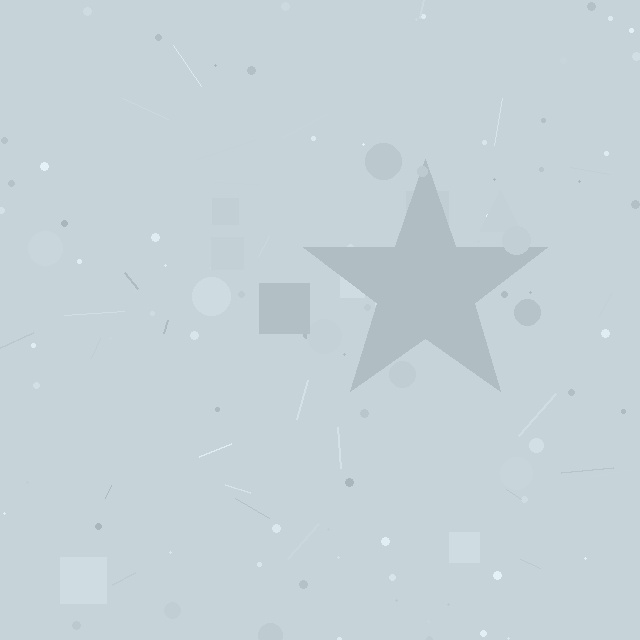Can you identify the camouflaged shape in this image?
The camouflaged shape is a star.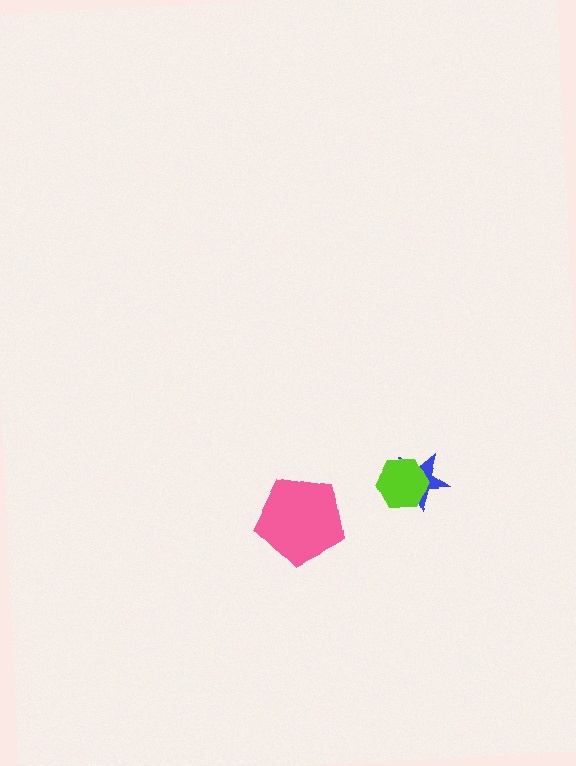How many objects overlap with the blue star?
1 object overlaps with the blue star.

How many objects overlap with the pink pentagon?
0 objects overlap with the pink pentagon.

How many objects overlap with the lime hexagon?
1 object overlaps with the lime hexagon.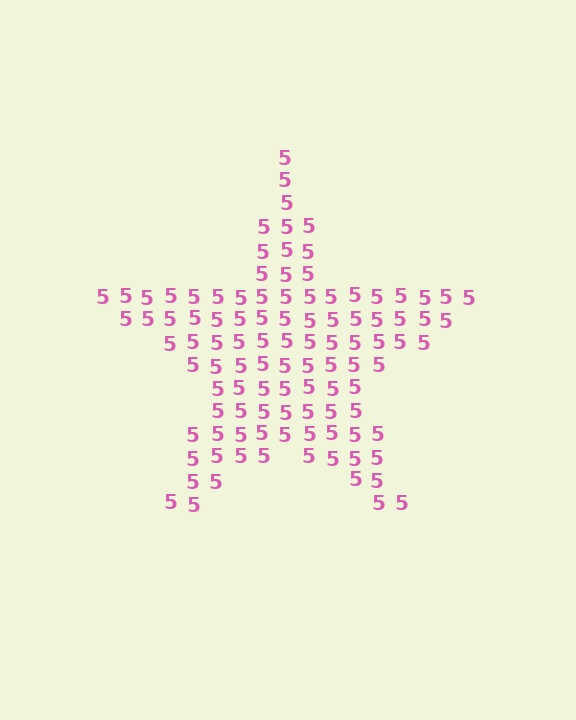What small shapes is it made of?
It is made of small digit 5's.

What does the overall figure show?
The overall figure shows a star.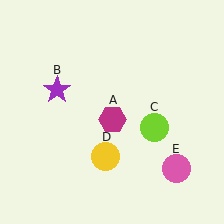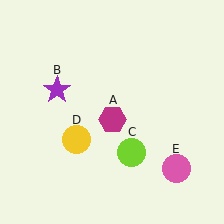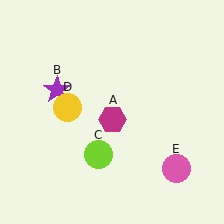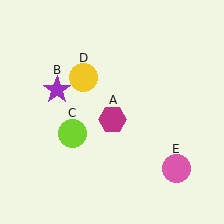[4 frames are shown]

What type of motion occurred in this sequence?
The lime circle (object C), yellow circle (object D) rotated clockwise around the center of the scene.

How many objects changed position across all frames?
2 objects changed position: lime circle (object C), yellow circle (object D).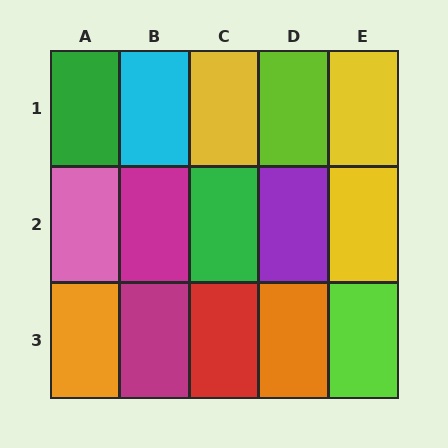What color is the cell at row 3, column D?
Orange.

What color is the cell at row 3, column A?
Orange.